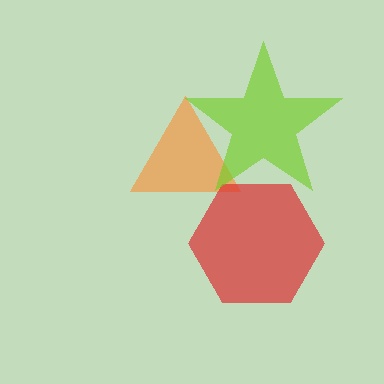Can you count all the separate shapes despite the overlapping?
Yes, there are 3 separate shapes.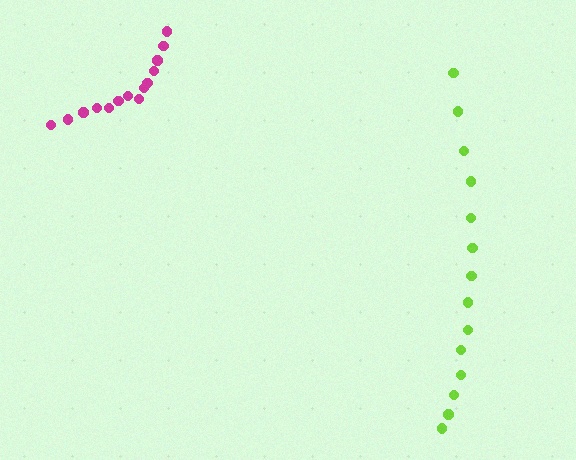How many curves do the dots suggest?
There are 2 distinct paths.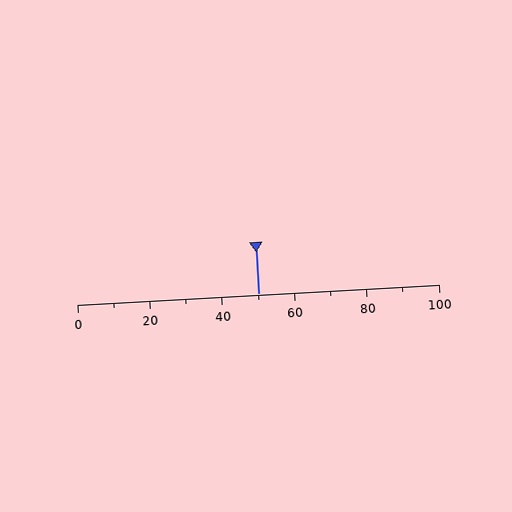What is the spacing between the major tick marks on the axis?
The major ticks are spaced 20 apart.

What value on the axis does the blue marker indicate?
The marker indicates approximately 50.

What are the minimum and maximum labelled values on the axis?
The axis runs from 0 to 100.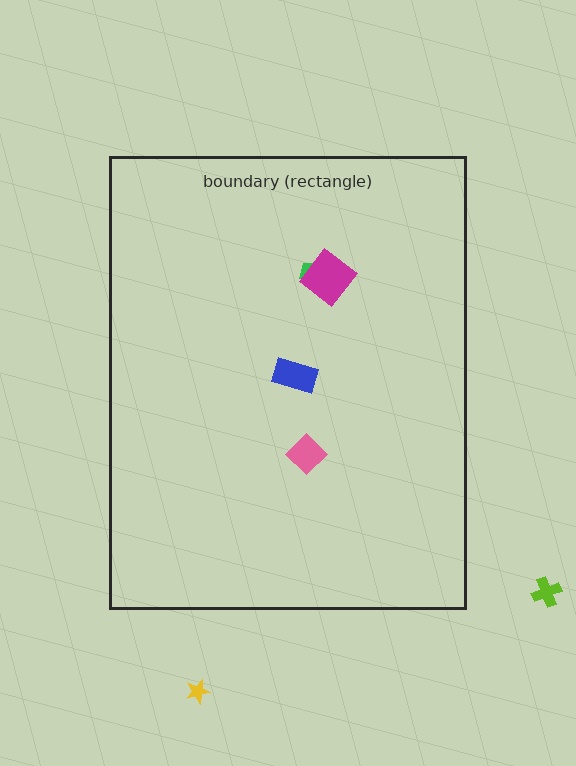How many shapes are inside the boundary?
4 inside, 2 outside.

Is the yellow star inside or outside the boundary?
Outside.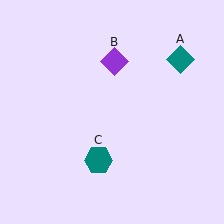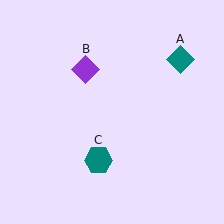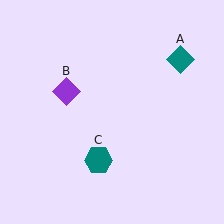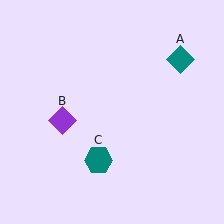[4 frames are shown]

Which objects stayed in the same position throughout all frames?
Teal diamond (object A) and teal hexagon (object C) remained stationary.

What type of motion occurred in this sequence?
The purple diamond (object B) rotated counterclockwise around the center of the scene.